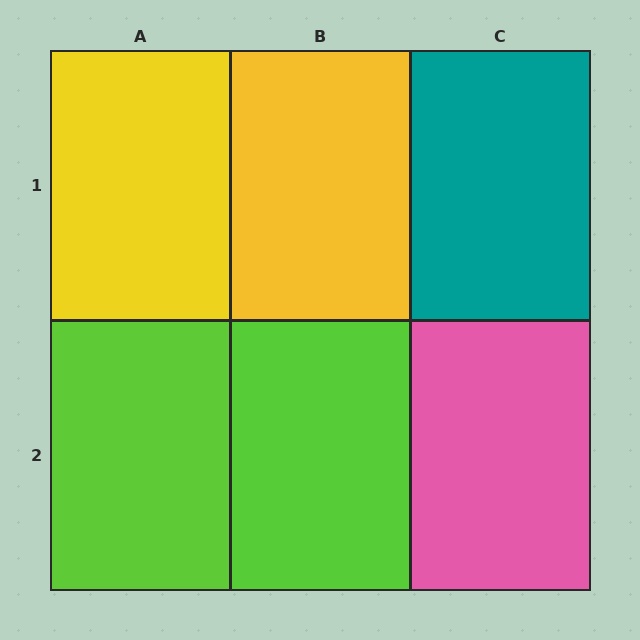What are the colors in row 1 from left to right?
Yellow, yellow, teal.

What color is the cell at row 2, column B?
Lime.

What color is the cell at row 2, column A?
Lime.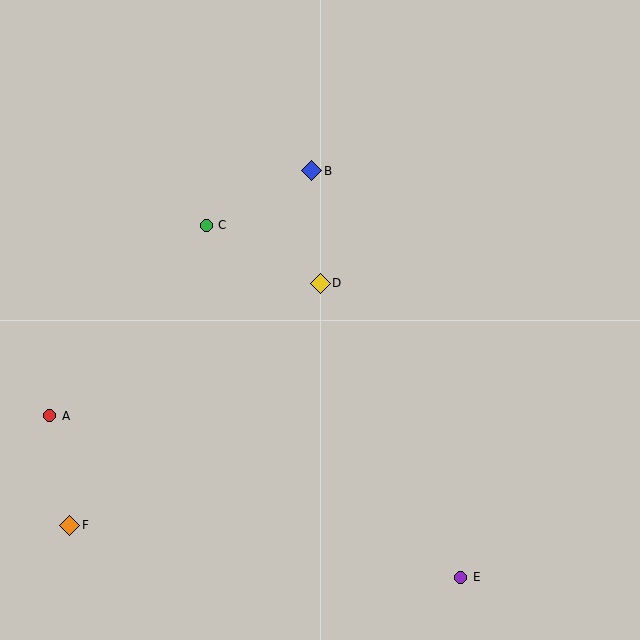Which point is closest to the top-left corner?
Point C is closest to the top-left corner.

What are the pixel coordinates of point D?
Point D is at (320, 283).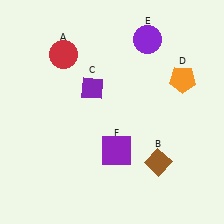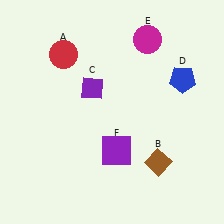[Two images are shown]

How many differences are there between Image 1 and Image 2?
There are 2 differences between the two images.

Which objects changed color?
D changed from orange to blue. E changed from purple to magenta.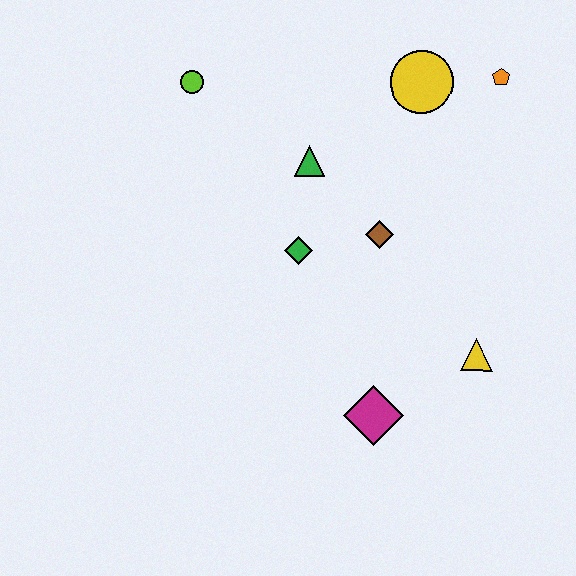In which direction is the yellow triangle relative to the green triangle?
The yellow triangle is below the green triangle.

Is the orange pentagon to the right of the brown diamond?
Yes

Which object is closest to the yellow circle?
The orange pentagon is closest to the yellow circle.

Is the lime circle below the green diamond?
No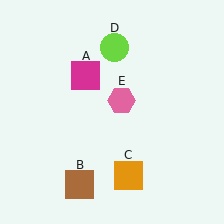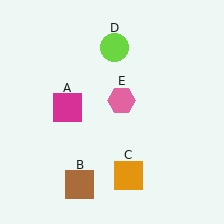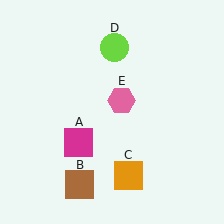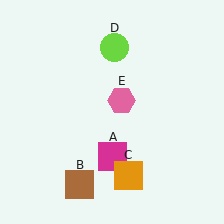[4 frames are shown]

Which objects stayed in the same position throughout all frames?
Brown square (object B) and orange square (object C) and lime circle (object D) and pink hexagon (object E) remained stationary.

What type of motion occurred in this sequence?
The magenta square (object A) rotated counterclockwise around the center of the scene.